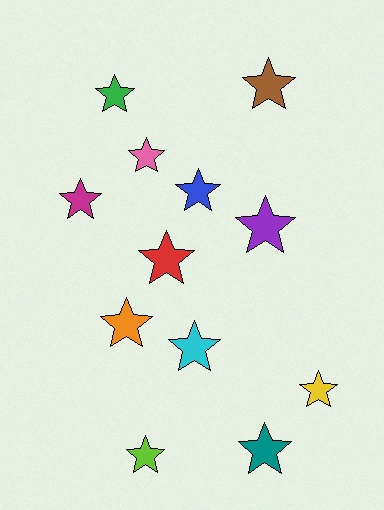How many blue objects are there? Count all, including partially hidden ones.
There is 1 blue object.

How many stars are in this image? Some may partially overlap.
There are 12 stars.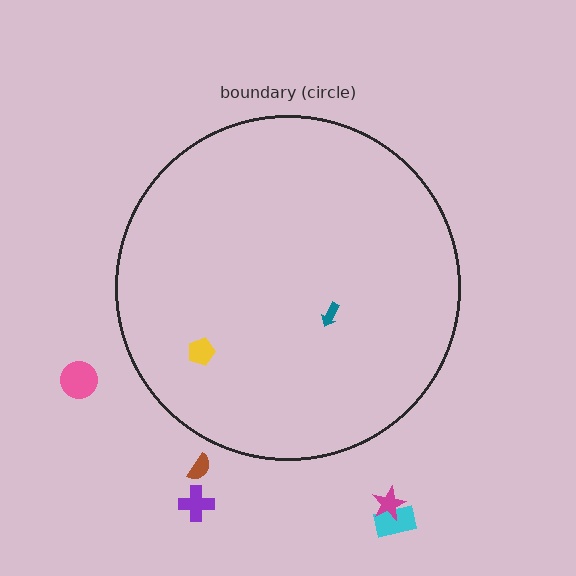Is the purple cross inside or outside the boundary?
Outside.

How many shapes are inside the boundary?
2 inside, 5 outside.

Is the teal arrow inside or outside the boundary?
Inside.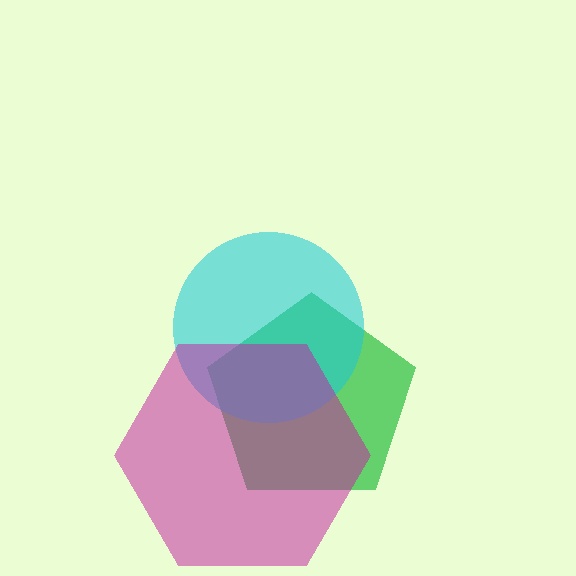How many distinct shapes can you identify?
There are 3 distinct shapes: a green pentagon, a cyan circle, a magenta hexagon.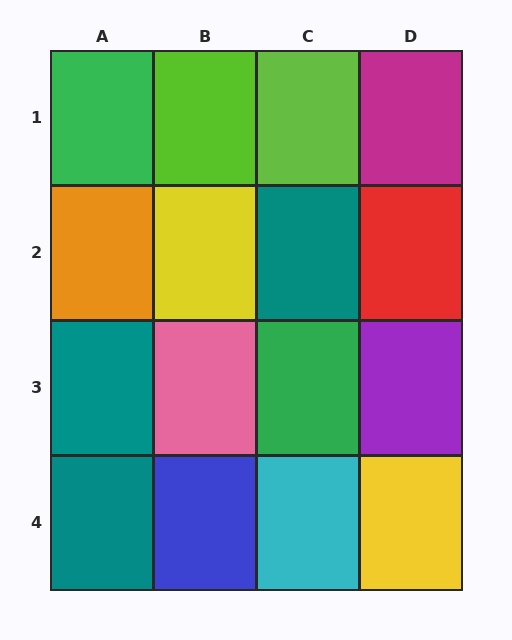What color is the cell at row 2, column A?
Orange.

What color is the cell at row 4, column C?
Cyan.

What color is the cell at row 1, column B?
Lime.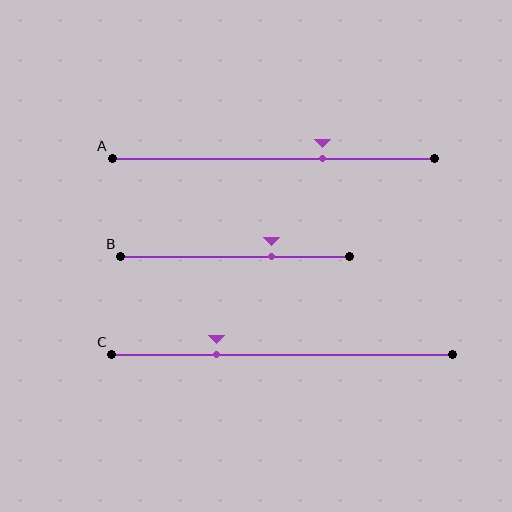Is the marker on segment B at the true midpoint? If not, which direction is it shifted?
No, the marker on segment B is shifted to the right by about 16% of the segment length.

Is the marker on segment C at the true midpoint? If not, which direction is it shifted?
No, the marker on segment C is shifted to the left by about 19% of the segment length.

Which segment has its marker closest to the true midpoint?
Segment A has its marker closest to the true midpoint.